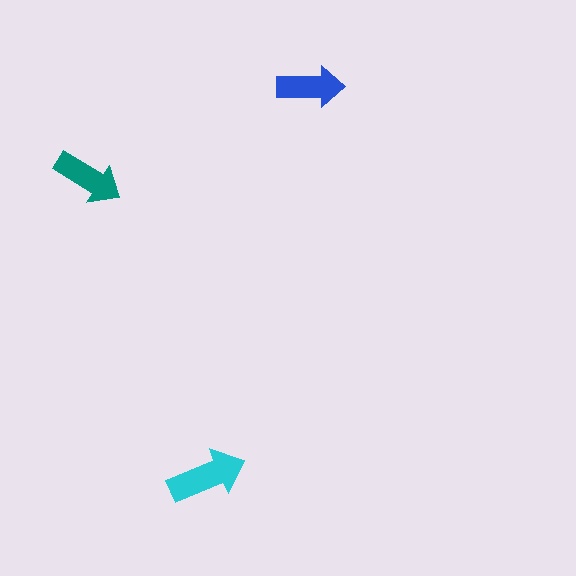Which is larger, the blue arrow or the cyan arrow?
The cyan one.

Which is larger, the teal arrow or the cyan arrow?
The cyan one.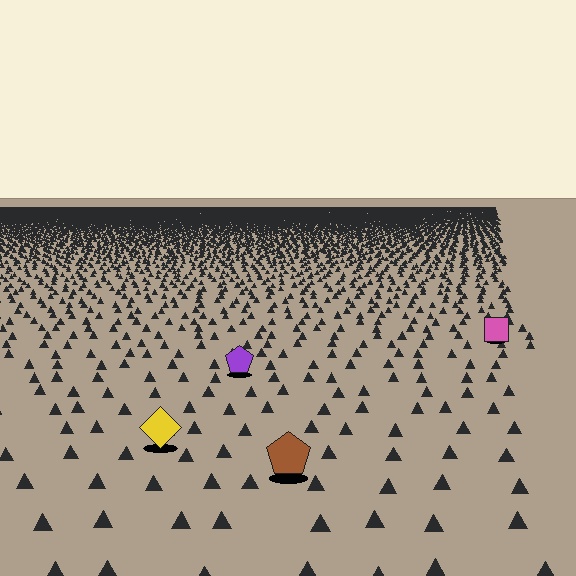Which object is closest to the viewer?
The brown pentagon is closest. The texture marks near it are larger and more spread out.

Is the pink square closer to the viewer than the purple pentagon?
No. The purple pentagon is closer — you can tell from the texture gradient: the ground texture is coarser near it.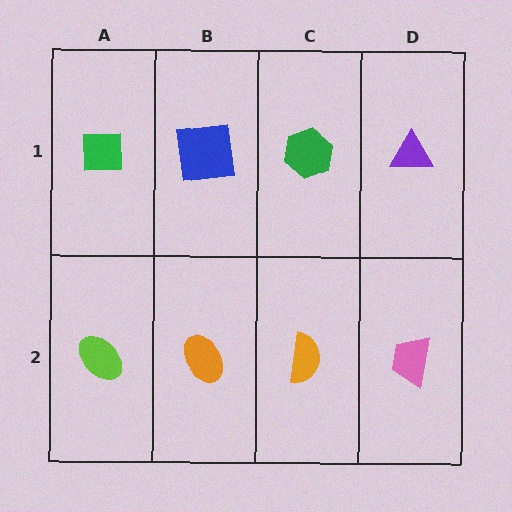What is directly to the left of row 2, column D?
An orange semicircle.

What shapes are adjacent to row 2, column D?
A purple triangle (row 1, column D), an orange semicircle (row 2, column C).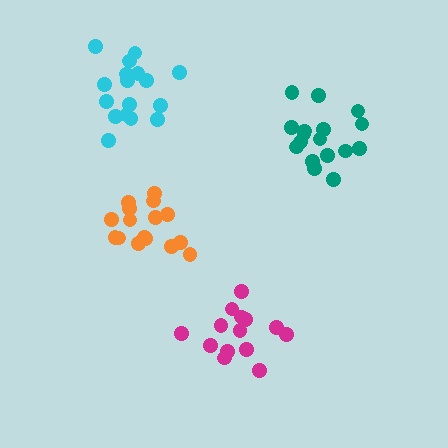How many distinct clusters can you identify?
There are 4 distinct clusters.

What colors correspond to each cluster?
The clusters are colored: orange, teal, magenta, cyan.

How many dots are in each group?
Group 1: 16 dots, Group 2: 17 dots, Group 3: 14 dots, Group 4: 17 dots (64 total).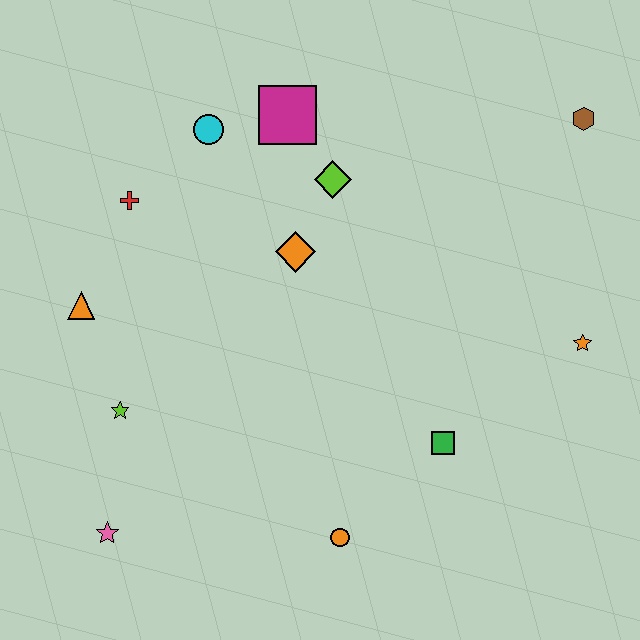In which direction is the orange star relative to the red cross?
The orange star is to the right of the red cross.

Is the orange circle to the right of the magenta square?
Yes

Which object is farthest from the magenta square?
The pink star is farthest from the magenta square.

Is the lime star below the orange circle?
No